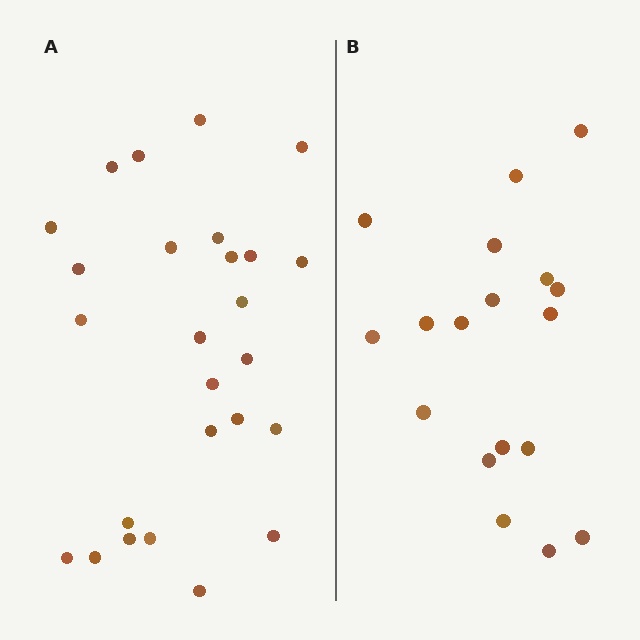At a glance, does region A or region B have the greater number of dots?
Region A (the left region) has more dots.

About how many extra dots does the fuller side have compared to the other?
Region A has roughly 8 or so more dots than region B.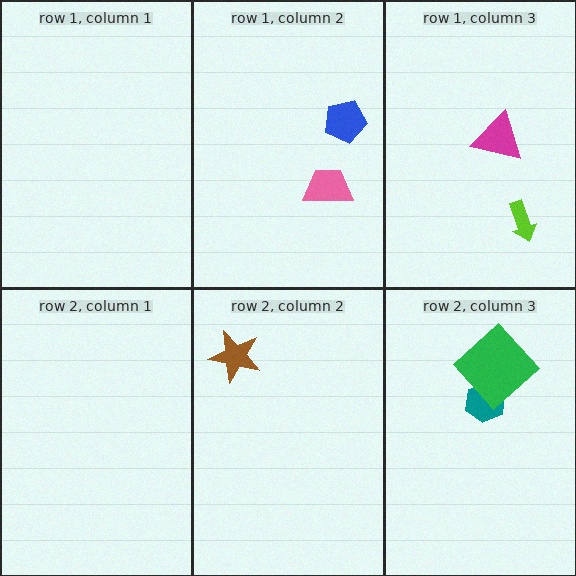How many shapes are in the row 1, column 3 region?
2.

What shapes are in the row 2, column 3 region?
The teal hexagon, the green diamond.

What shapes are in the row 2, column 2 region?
The brown star.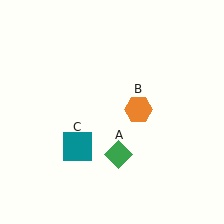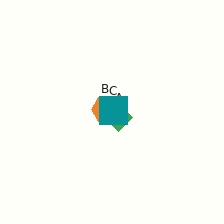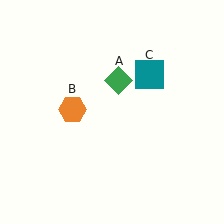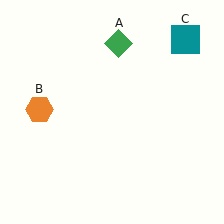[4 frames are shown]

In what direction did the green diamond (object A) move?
The green diamond (object A) moved up.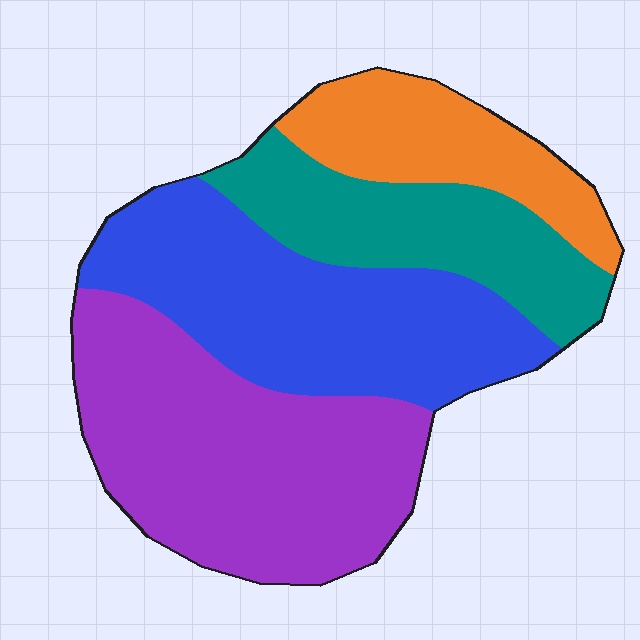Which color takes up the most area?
Purple, at roughly 35%.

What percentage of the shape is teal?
Teal covers around 20% of the shape.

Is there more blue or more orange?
Blue.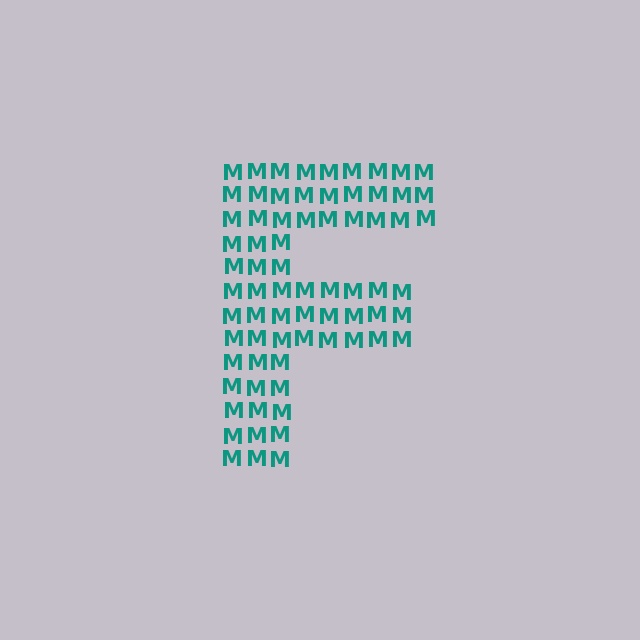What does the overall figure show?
The overall figure shows the letter F.